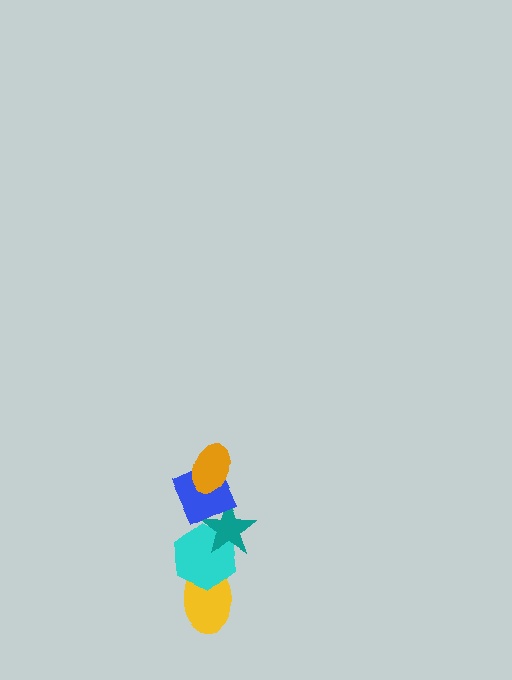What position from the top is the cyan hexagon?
The cyan hexagon is 4th from the top.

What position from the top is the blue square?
The blue square is 2nd from the top.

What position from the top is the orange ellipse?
The orange ellipse is 1st from the top.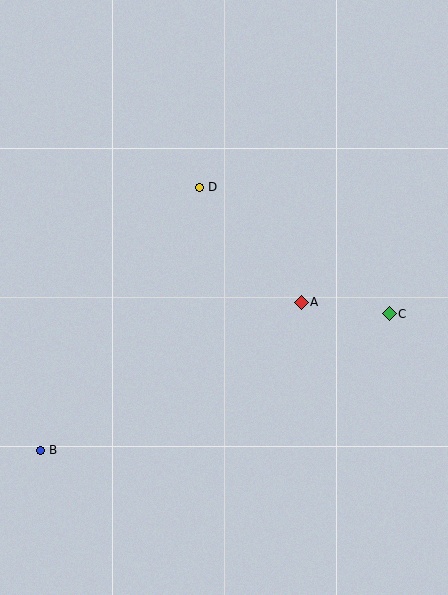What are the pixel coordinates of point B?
Point B is at (40, 450).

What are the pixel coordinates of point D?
Point D is at (199, 187).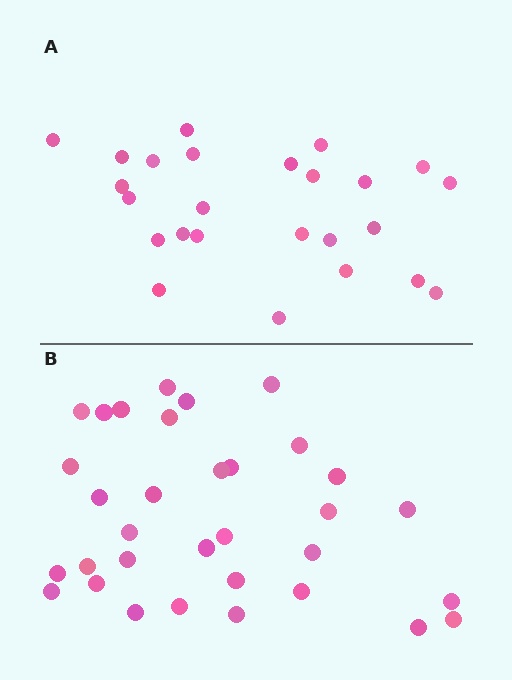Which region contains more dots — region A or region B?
Region B (the bottom region) has more dots.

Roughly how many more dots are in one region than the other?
Region B has roughly 8 or so more dots than region A.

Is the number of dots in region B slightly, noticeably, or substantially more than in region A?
Region B has noticeably more, but not dramatically so. The ratio is roughly 1.3 to 1.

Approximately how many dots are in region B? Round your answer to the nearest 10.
About 30 dots. (The exact count is 33, which rounds to 30.)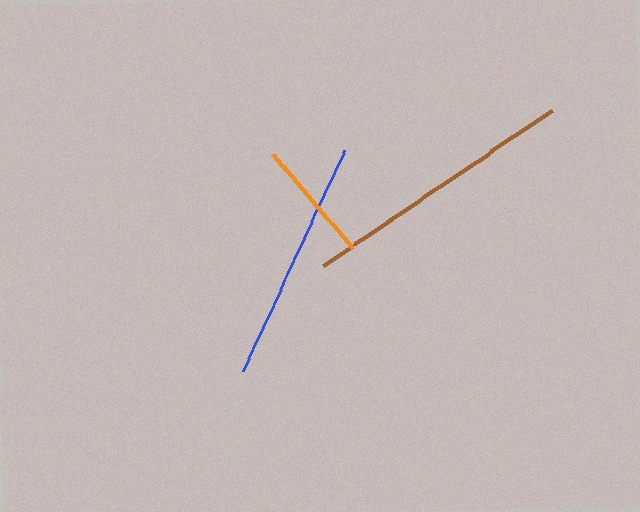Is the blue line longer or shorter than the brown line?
The brown line is longer than the blue line.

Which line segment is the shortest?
The orange line is the shortest at approximately 124 pixels.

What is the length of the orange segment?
The orange segment is approximately 124 pixels long.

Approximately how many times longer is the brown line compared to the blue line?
The brown line is approximately 1.1 times the length of the blue line.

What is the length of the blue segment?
The blue segment is approximately 244 pixels long.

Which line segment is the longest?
The brown line is the longest at approximately 276 pixels.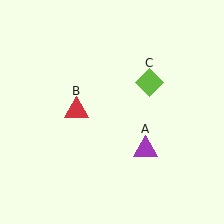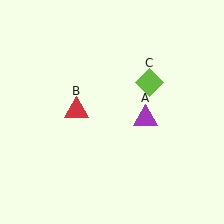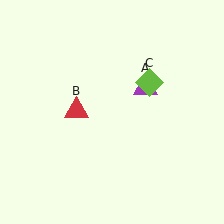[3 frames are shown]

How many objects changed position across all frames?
1 object changed position: purple triangle (object A).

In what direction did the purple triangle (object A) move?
The purple triangle (object A) moved up.